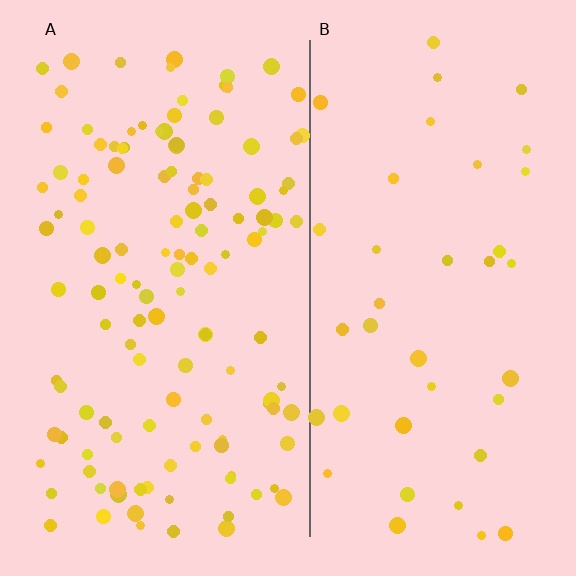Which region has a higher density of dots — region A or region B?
A (the left).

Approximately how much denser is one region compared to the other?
Approximately 3.2× — region A over region B.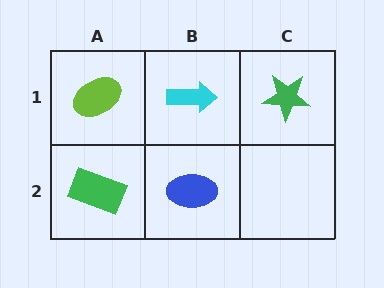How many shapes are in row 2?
2 shapes.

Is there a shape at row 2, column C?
No, that cell is empty.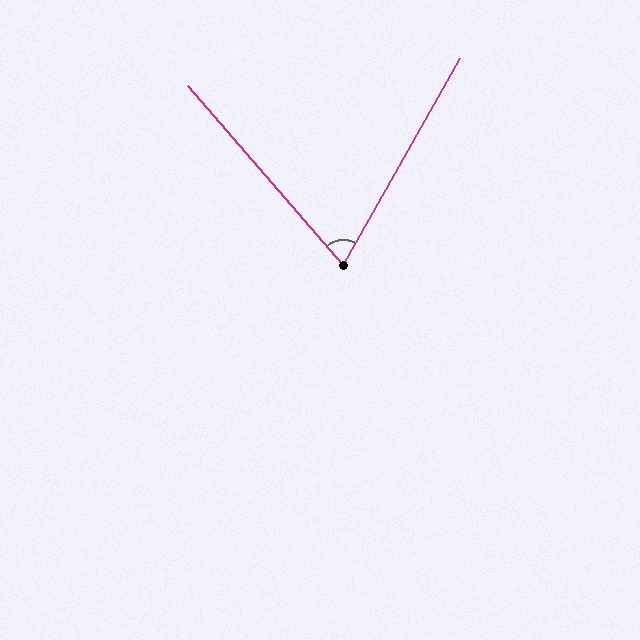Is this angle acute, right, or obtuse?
It is acute.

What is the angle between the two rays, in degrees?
Approximately 70 degrees.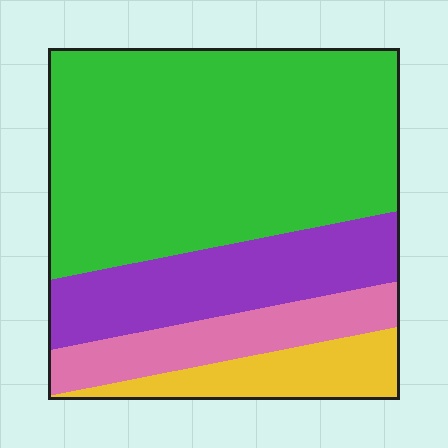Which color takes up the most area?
Green, at roughly 55%.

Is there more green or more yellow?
Green.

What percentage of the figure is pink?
Pink covers 13% of the figure.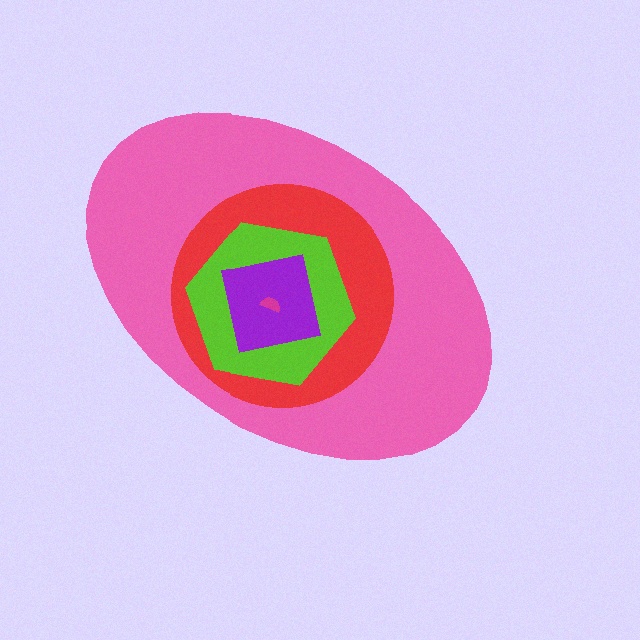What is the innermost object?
The magenta semicircle.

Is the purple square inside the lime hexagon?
Yes.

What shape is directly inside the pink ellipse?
The red circle.